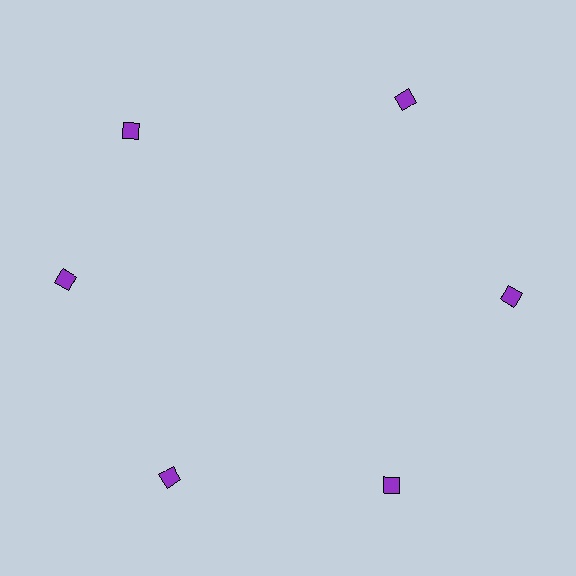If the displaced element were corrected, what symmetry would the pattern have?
It would have 6-fold rotational symmetry — the pattern would map onto itself every 60 degrees.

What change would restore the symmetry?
The symmetry would be restored by rotating it back into even spacing with its neighbors so that all 6 diamonds sit at equal angles and equal distance from the center.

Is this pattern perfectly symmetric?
No. The 6 purple diamonds are arranged in a ring, but one element near the 11 o'clock position is rotated out of alignment along the ring, breaking the 6-fold rotational symmetry.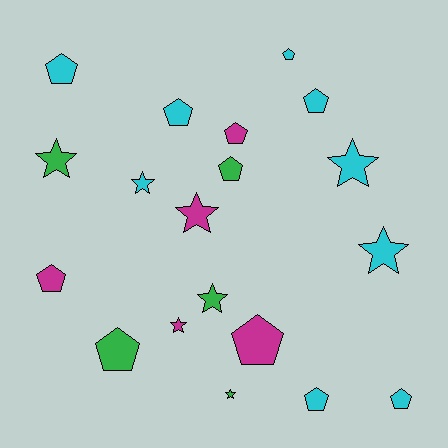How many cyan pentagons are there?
There are 6 cyan pentagons.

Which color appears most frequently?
Cyan, with 9 objects.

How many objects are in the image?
There are 19 objects.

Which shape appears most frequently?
Pentagon, with 11 objects.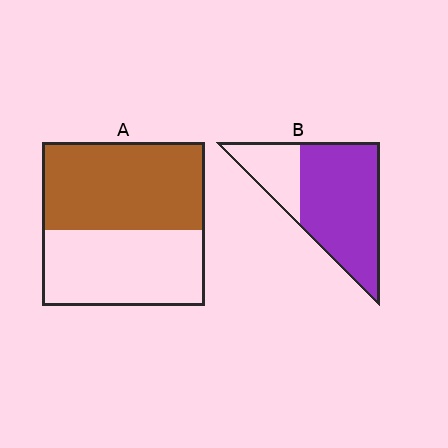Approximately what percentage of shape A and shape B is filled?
A is approximately 55% and B is approximately 75%.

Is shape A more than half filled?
Roughly half.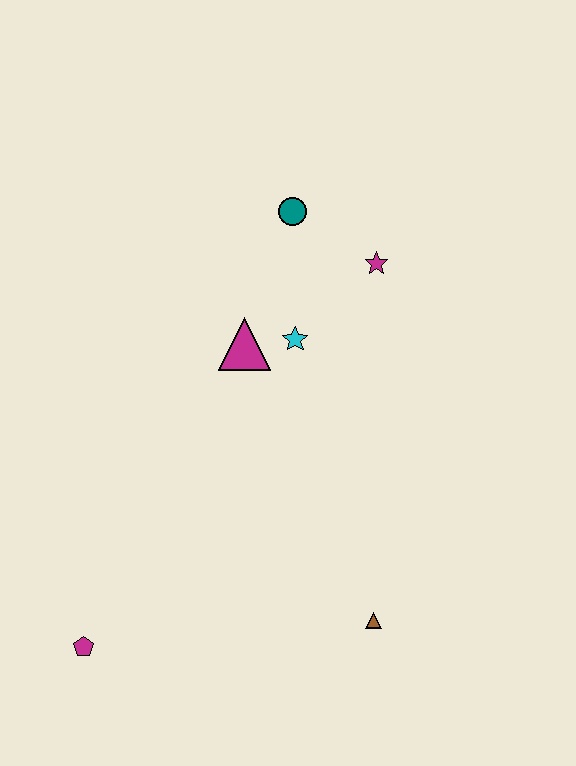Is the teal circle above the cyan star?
Yes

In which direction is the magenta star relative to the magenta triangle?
The magenta star is to the right of the magenta triangle.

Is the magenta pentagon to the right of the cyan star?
No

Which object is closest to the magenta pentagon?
The brown triangle is closest to the magenta pentagon.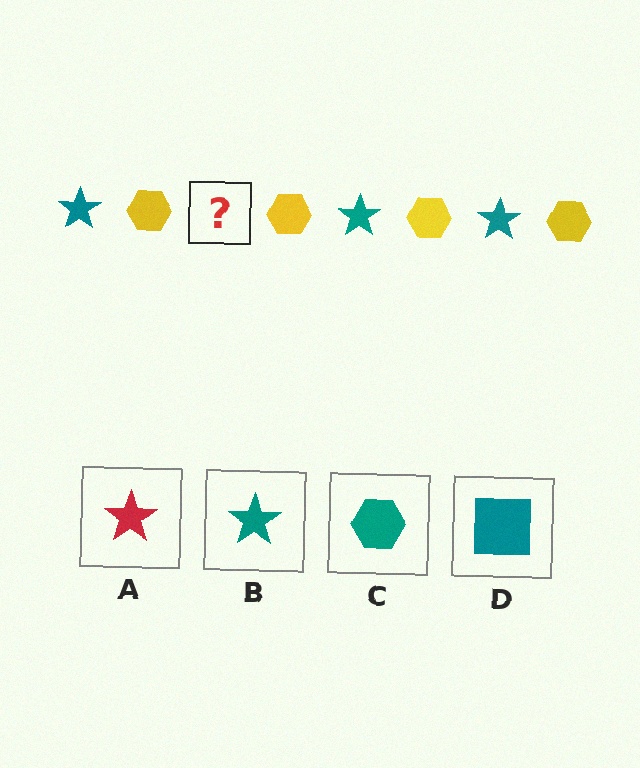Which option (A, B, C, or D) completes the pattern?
B.